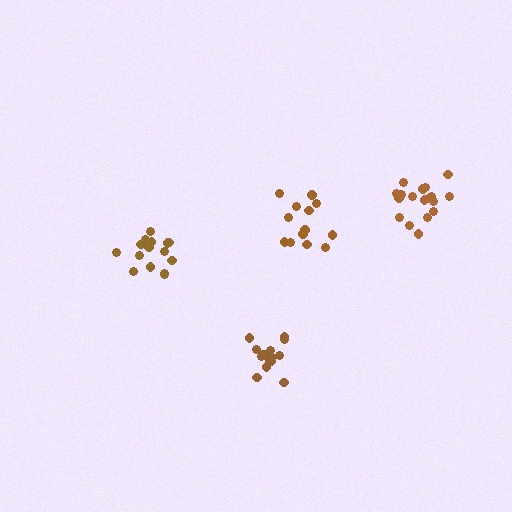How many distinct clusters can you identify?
There are 4 distinct clusters.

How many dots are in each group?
Group 1: 14 dots, Group 2: 15 dots, Group 3: 19 dots, Group 4: 18 dots (66 total).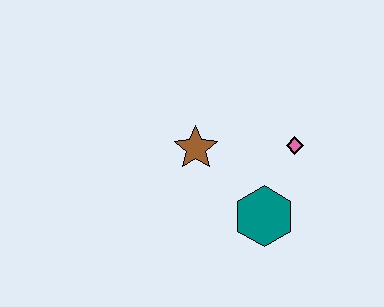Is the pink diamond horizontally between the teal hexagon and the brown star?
No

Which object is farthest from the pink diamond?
The brown star is farthest from the pink diamond.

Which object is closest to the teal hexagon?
The pink diamond is closest to the teal hexagon.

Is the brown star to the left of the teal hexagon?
Yes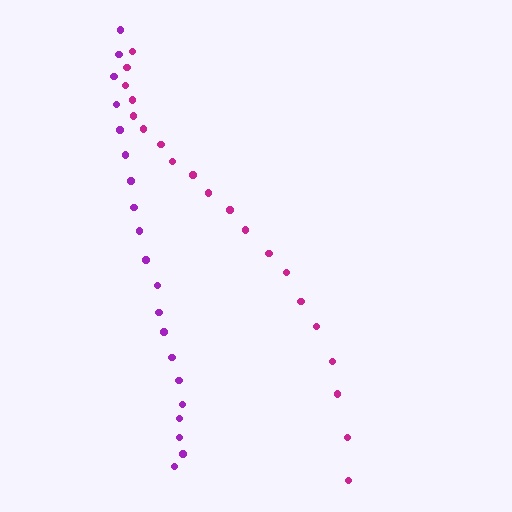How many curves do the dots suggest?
There are 2 distinct paths.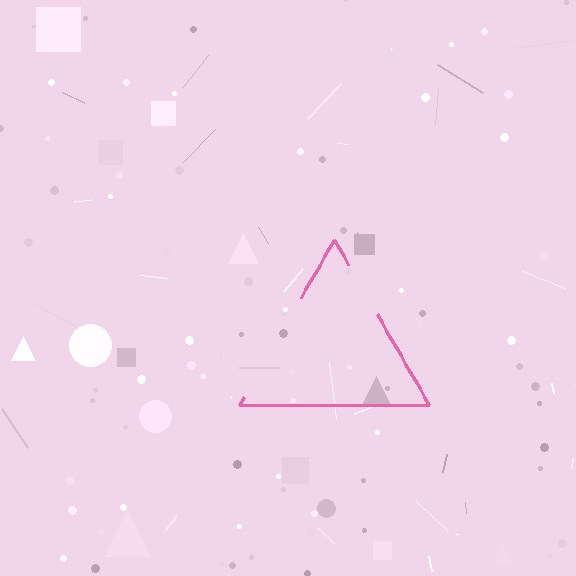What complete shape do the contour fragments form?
The contour fragments form a triangle.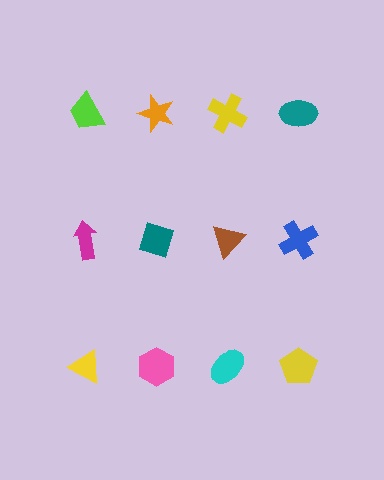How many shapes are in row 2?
4 shapes.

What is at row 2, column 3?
A brown triangle.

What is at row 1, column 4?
A teal ellipse.